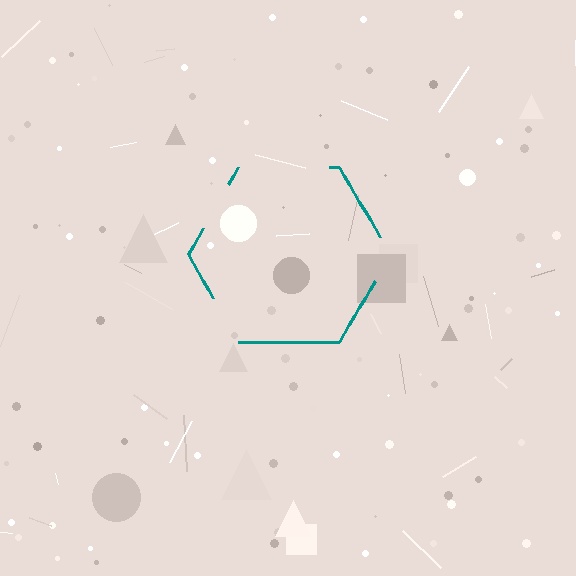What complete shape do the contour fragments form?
The contour fragments form a hexagon.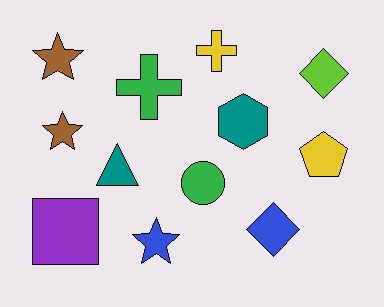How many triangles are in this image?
There is 1 triangle.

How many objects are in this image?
There are 12 objects.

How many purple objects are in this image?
There is 1 purple object.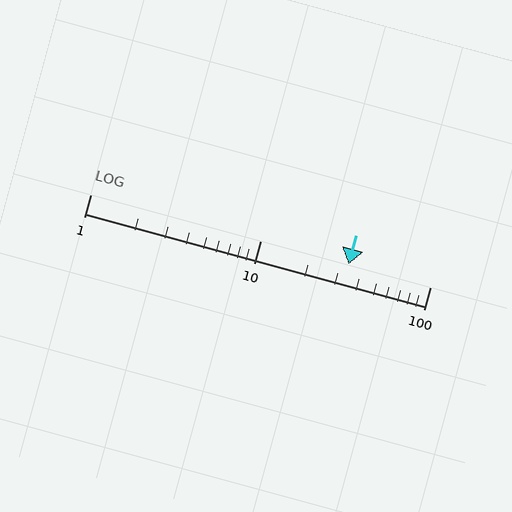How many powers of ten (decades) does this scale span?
The scale spans 2 decades, from 1 to 100.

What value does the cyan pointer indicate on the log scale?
The pointer indicates approximately 33.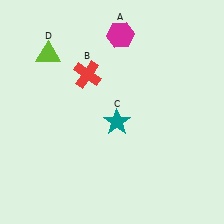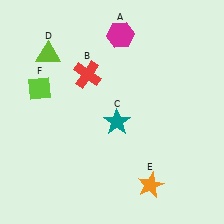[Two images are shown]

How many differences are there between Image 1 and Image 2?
There are 2 differences between the two images.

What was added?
An orange star (E), a lime diamond (F) were added in Image 2.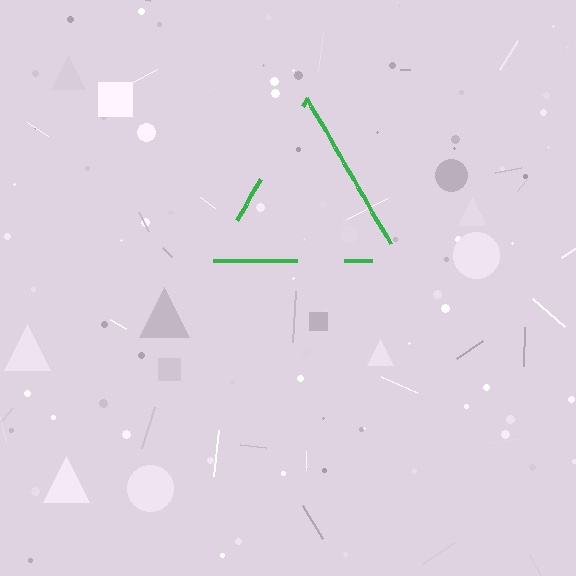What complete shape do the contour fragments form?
The contour fragments form a triangle.